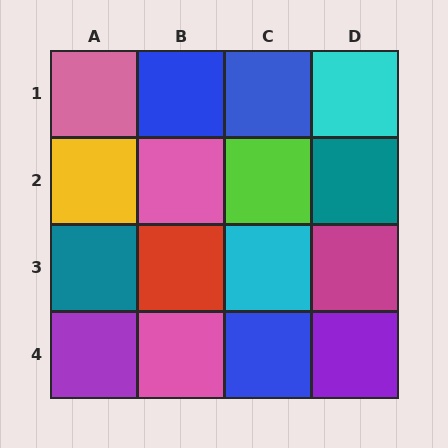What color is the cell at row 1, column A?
Pink.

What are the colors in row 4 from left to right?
Purple, pink, blue, purple.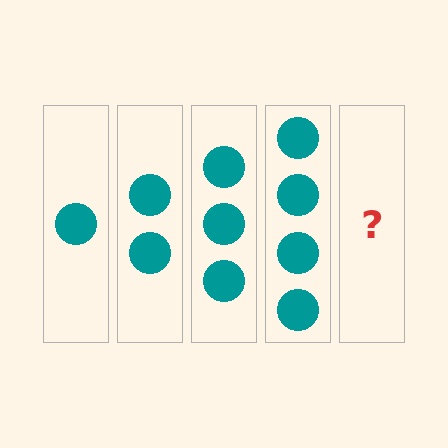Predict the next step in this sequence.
The next step is 5 circles.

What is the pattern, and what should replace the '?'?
The pattern is that each step adds one more circle. The '?' should be 5 circles.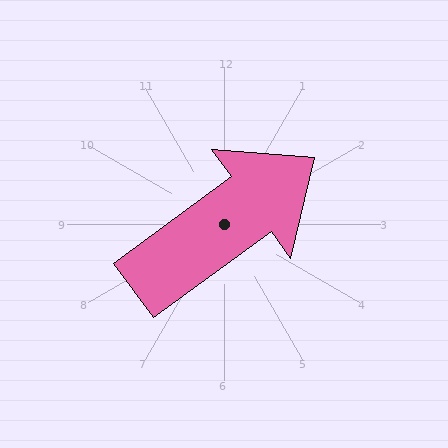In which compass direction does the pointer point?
Northeast.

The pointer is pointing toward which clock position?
Roughly 2 o'clock.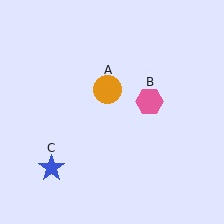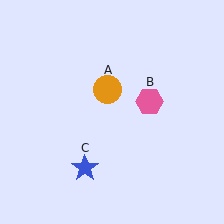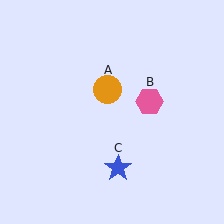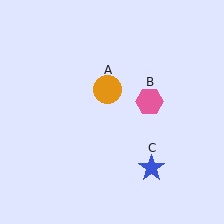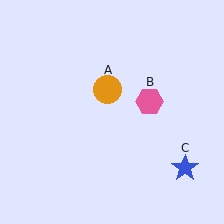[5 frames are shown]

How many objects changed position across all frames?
1 object changed position: blue star (object C).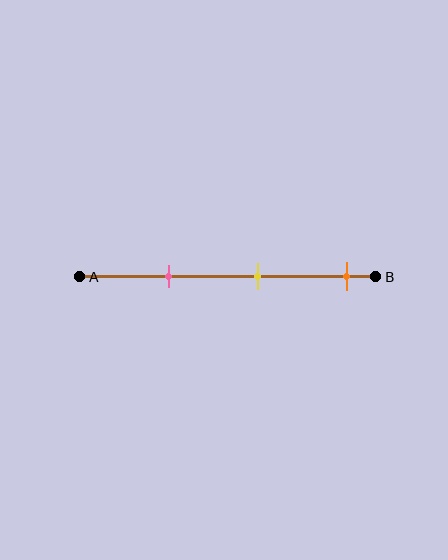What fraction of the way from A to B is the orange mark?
The orange mark is approximately 90% (0.9) of the way from A to B.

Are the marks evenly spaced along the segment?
Yes, the marks are approximately evenly spaced.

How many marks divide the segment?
There are 3 marks dividing the segment.